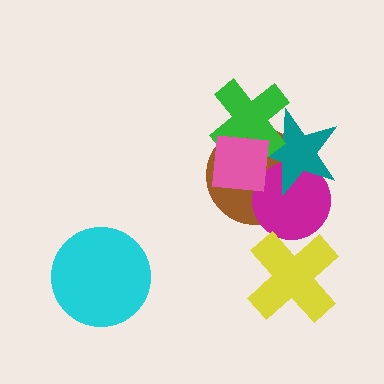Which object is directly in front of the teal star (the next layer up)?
The green cross is directly in front of the teal star.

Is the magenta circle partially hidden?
Yes, it is partially covered by another shape.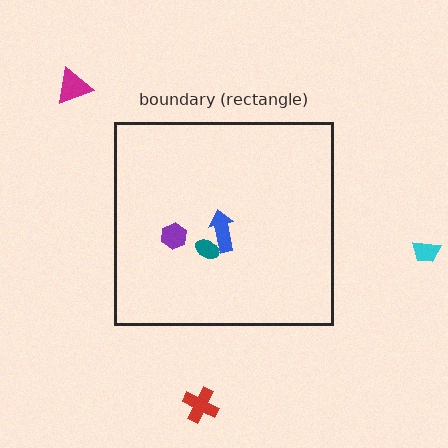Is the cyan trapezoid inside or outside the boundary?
Outside.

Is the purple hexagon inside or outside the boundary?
Inside.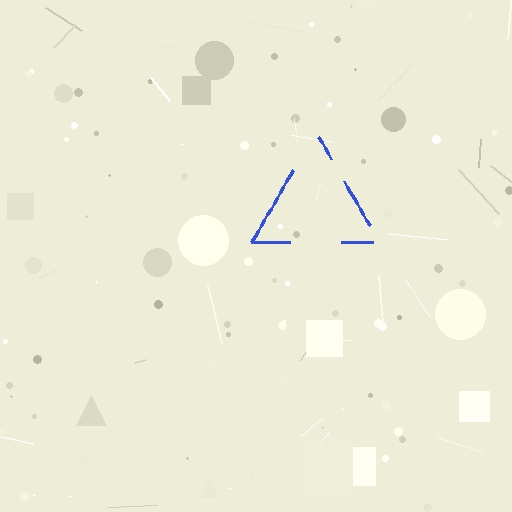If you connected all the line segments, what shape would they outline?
They would outline a triangle.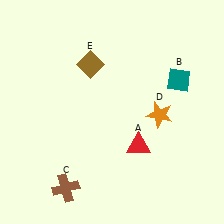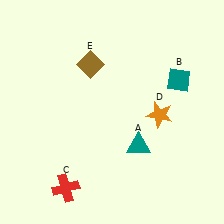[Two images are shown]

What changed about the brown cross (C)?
In Image 1, C is brown. In Image 2, it changed to red.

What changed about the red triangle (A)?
In Image 1, A is red. In Image 2, it changed to teal.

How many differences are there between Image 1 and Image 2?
There are 2 differences between the two images.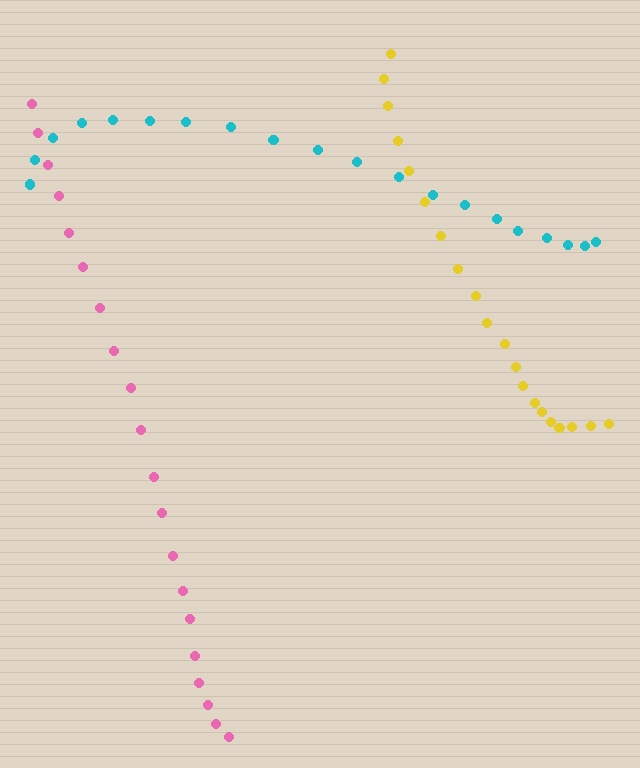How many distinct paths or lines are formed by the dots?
There are 3 distinct paths.